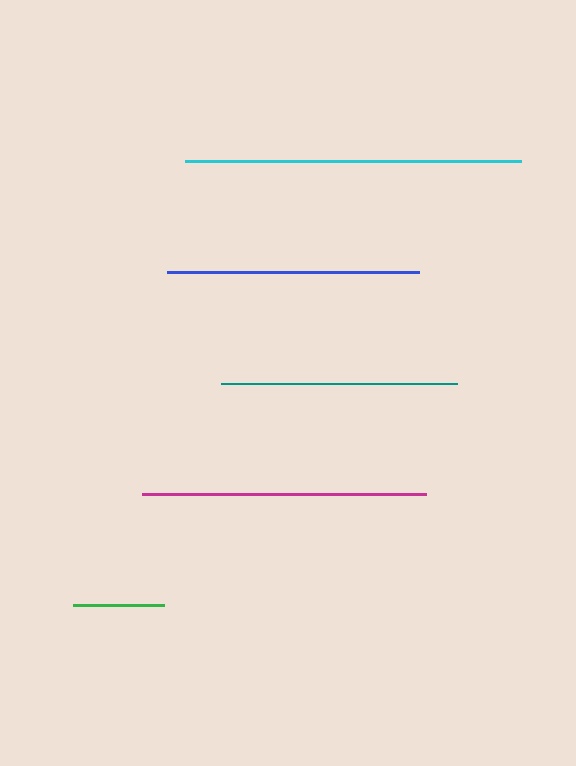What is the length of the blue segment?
The blue segment is approximately 252 pixels long.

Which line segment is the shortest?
The green line is the shortest at approximately 91 pixels.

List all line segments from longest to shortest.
From longest to shortest: cyan, magenta, blue, teal, green.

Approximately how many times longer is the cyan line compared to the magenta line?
The cyan line is approximately 1.2 times the length of the magenta line.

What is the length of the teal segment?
The teal segment is approximately 236 pixels long.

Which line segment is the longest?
The cyan line is the longest at approximately 336 pixels.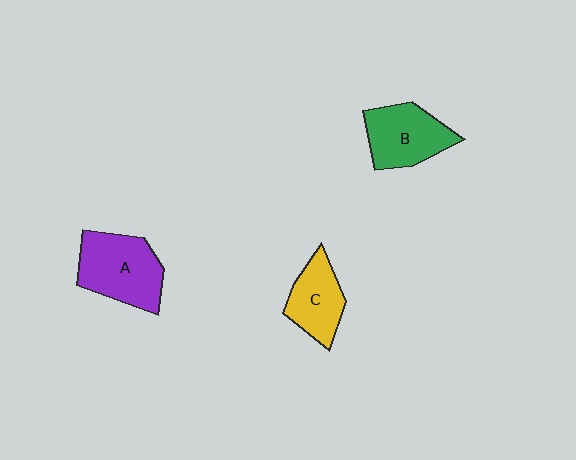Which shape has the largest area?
Shape A (purple).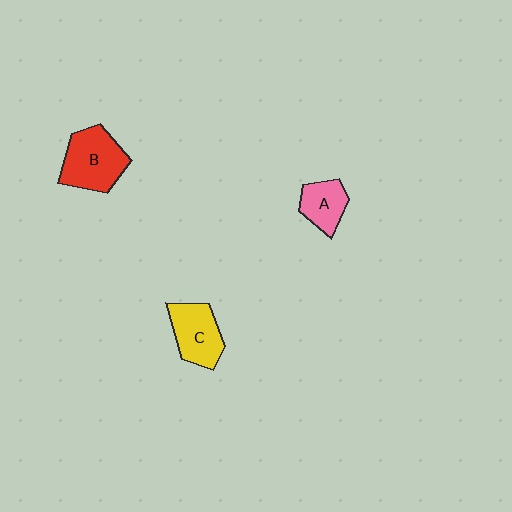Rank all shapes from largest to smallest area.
From largest to smallest: B (red), C (yellow), A (pink).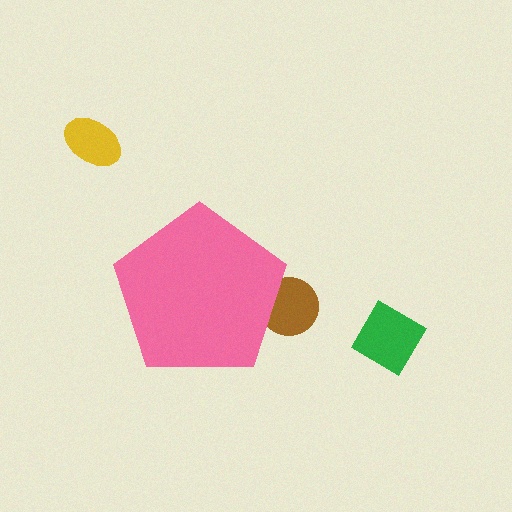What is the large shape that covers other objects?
A pink pentagon.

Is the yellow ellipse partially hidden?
No, the yellow ellipse is fully visible.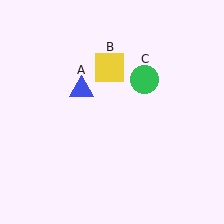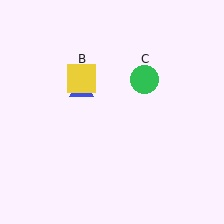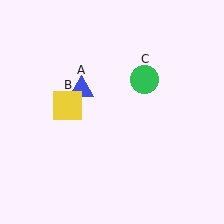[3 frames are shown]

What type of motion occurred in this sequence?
The yellow square (object B) rotated counterclockwise around the center of the scene.